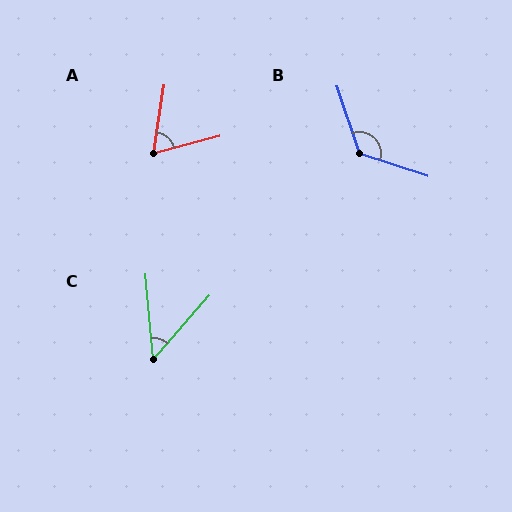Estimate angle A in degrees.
Approximately 67 degrees.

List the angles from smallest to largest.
C (46°), A (67°), B (126°).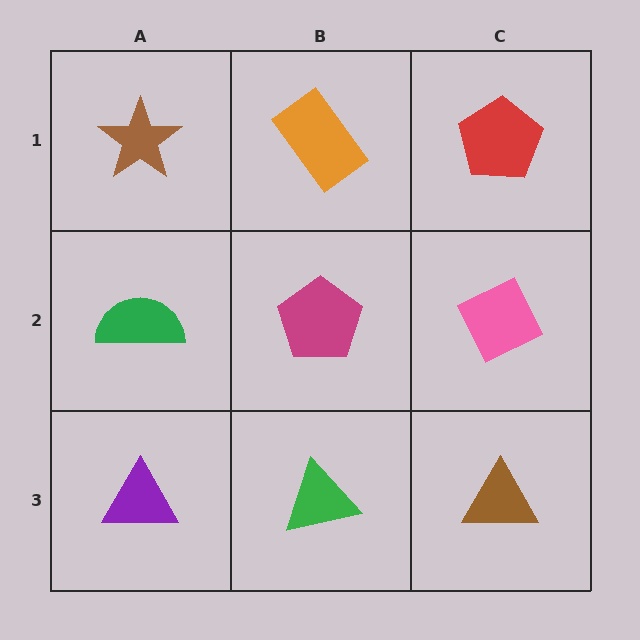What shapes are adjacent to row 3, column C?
A pink diamond (row 2, column C), a green triangle (row 3, column B).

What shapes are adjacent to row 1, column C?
A pink diamond (row 2, column C), an orange rectangle (row 1, column B).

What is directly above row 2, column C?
A red pentagon.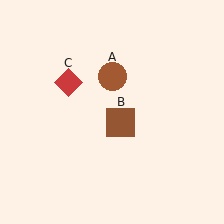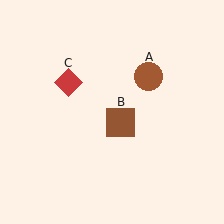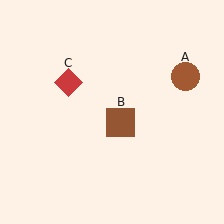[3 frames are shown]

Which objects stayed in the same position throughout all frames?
Brown square (object B) and red diamond (object C) remained stationary.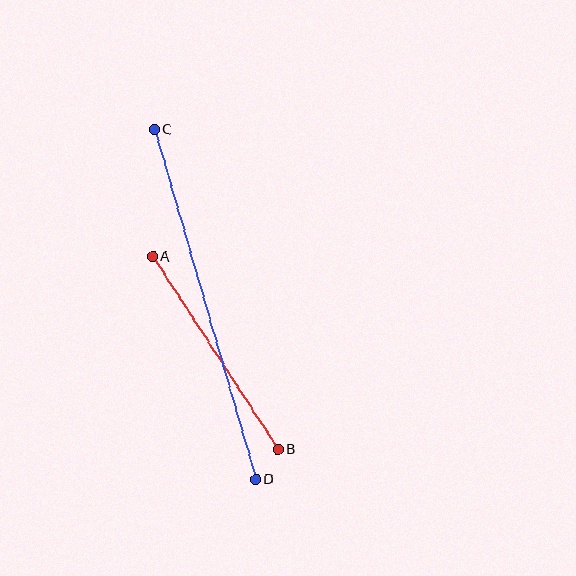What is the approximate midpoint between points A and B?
The midpoint is at approximately (215, 353) pixels.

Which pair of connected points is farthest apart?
Points C and D are farthest apart.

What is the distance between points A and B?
The distance is approximately 230 pixels.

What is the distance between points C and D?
The distance is approximately 364 pixels.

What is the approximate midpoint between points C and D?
The midpoint is at approximately (205, 304) pixels.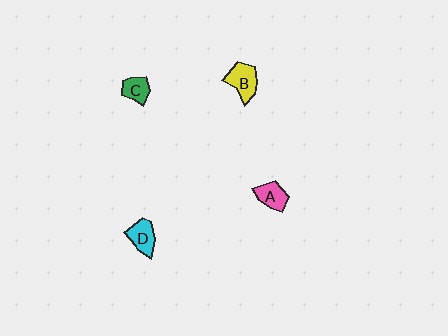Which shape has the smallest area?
Shape C (green).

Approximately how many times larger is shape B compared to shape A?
Approximately 1.3 times.